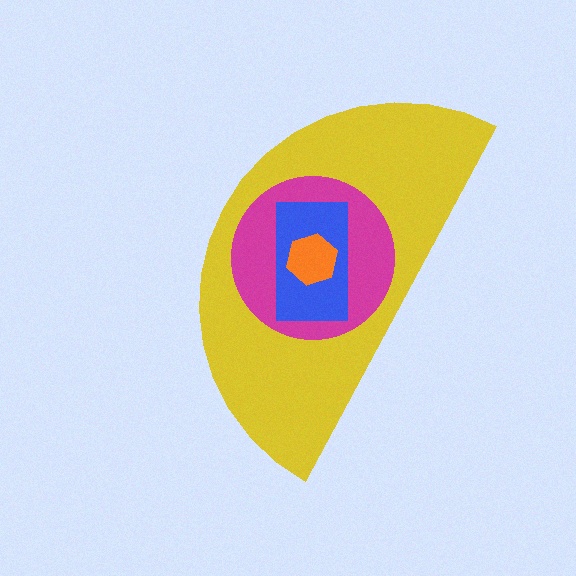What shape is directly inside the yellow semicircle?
The magenta circle.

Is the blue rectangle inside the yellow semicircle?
Yes.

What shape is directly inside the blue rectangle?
The orange hexagon.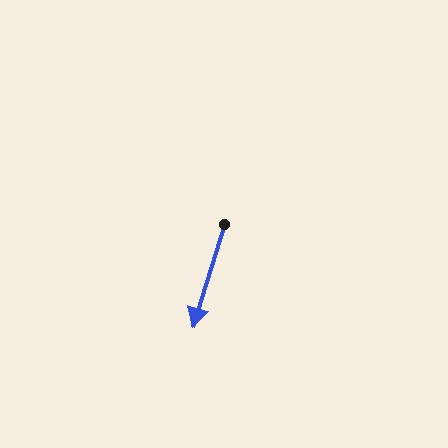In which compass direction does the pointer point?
South.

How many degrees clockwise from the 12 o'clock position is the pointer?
Approximately 197 degrees.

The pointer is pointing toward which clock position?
Roughly 7 o'clock.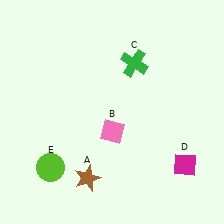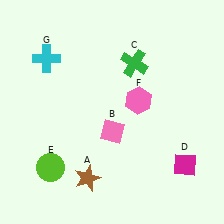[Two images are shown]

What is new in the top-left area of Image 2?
A cyan cross (G) was added in the top-left area of Image 2.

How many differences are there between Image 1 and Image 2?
There are 2 differences between the two images.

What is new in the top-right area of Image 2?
A pink hexagon (F) was added in the top-right area of Image 2.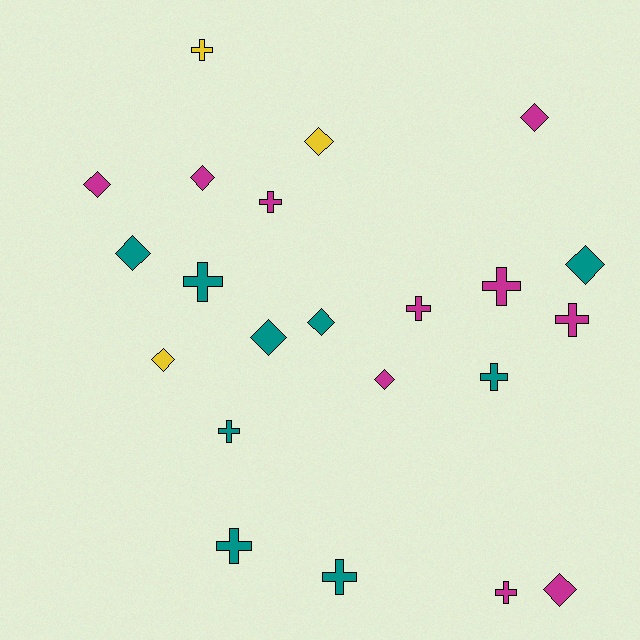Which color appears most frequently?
Magenta, with 10 objects.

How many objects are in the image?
There are 22 objects.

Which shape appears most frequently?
Diamond, with 11 objects.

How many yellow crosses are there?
There is 1 yellow cross.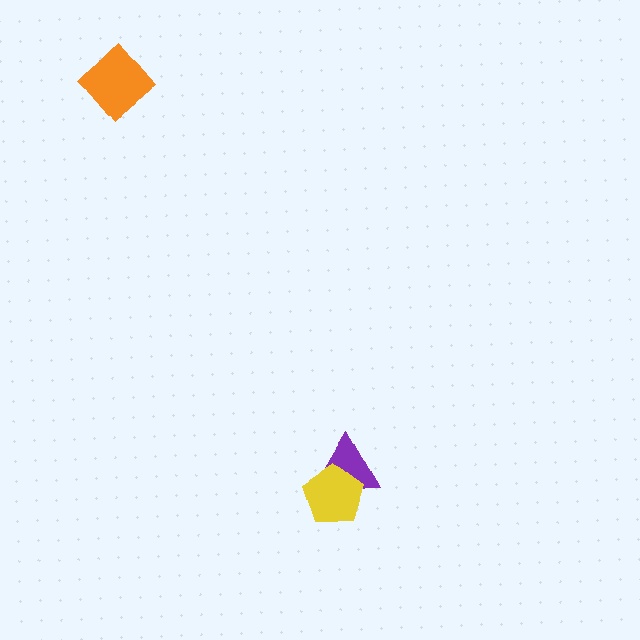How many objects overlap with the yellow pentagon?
1 object overlaps with the yellow pentagon.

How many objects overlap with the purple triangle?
1 object overlaps with the purple triangle.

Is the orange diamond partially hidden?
No, no other shape covers it.